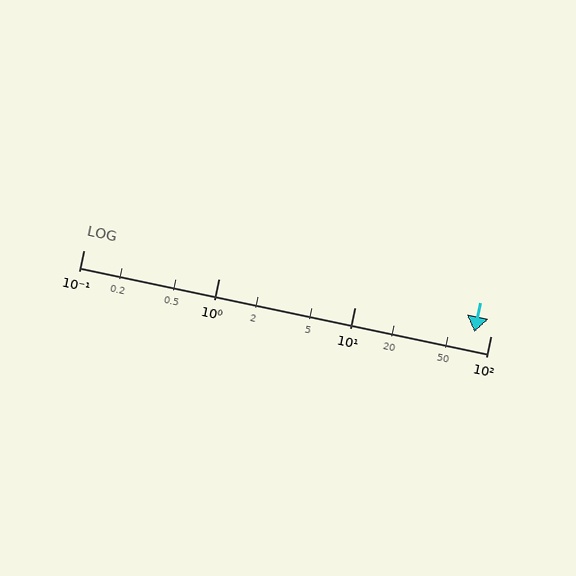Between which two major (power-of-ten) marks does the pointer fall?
The pointer is between 10 and 100.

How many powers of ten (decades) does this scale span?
The scale spans 3 decades, from 0.1 to 100.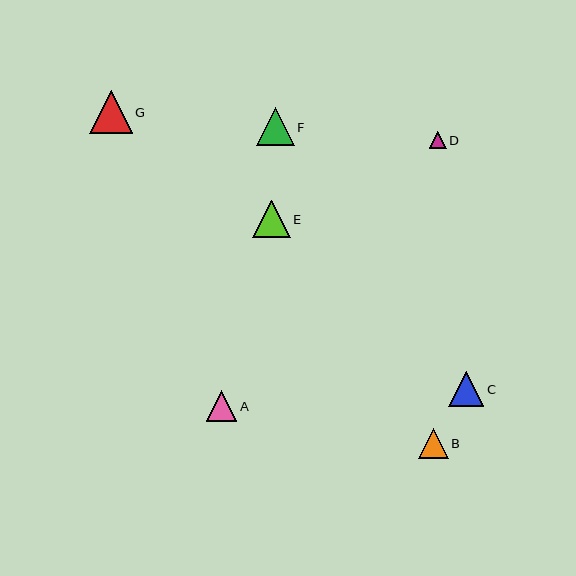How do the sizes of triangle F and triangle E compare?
Triangle F and triangle E are approximately the same size.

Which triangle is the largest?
Triangle G is the largest with a size of approximately 43 pixels.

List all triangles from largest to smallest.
From largest to smallest: G, F, E, C, A, B, D.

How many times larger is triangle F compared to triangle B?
Triangle F is approximately 1.3 times the size of triangle B.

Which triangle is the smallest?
Triangle D is the smallest with a size of approximately 17 pixels.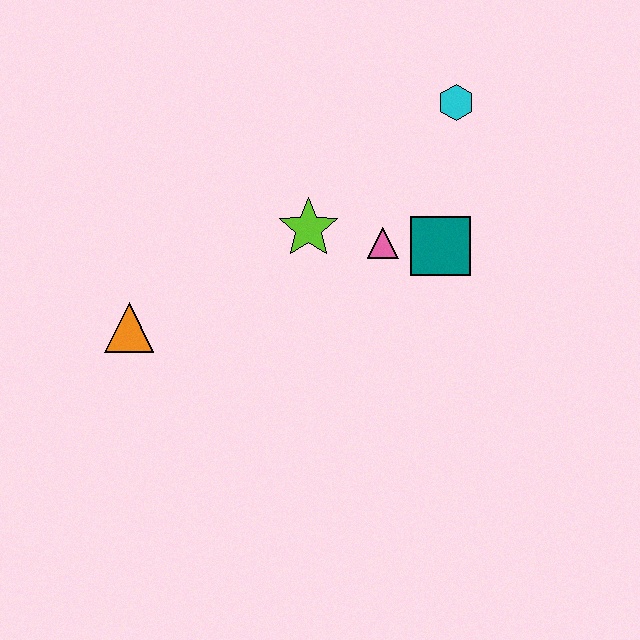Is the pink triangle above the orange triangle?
Yes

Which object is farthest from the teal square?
The orange triangle is farthest from the teal square.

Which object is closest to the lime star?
The pink triangle is closest to the lime star.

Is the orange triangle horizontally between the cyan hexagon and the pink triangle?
No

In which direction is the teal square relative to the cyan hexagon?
The teal square is below the cyan hexagon.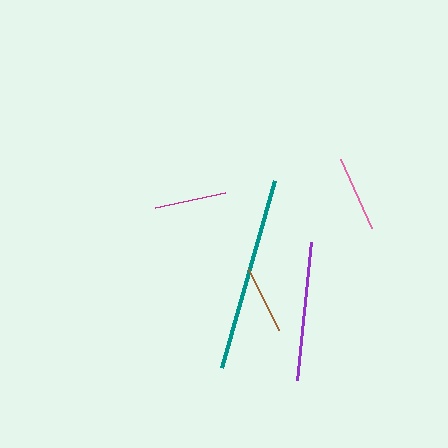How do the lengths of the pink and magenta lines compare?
The pink and magenta lines are approximately the same length.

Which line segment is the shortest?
The brown line is the shortest at approximately 68 pixels.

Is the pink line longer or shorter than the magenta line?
The pink line is longer than the magenta line.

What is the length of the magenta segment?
The magenta segment is approximately 72 pixels long.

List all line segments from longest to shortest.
From longest to shortest: teal, purple, pink, magenta, brown.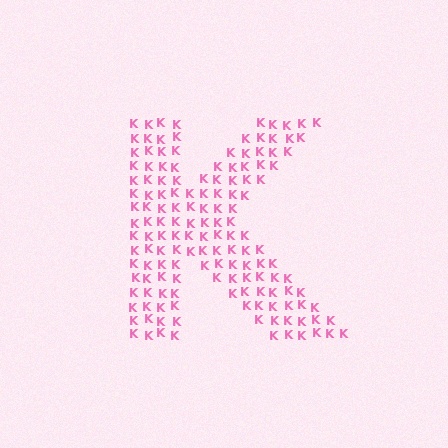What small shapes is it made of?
It is made of small letter K's.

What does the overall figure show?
The overall figure shows the letter K.